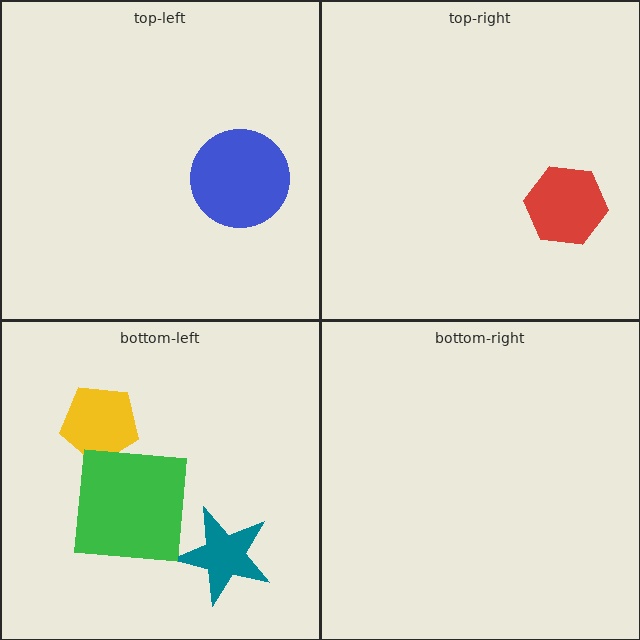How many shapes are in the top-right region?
1.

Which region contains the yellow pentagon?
The bottom-left region.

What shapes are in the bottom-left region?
The yellow pentagon, the teal star, the green square.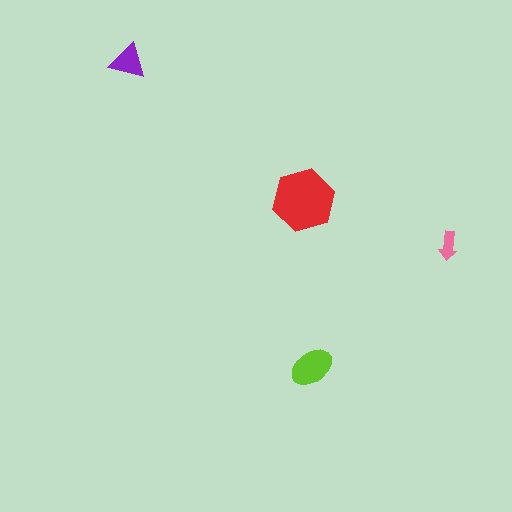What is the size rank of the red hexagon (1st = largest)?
1st.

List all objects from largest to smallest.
The red hexagon, the lime ellipse, the purple triangle, the pink arrow.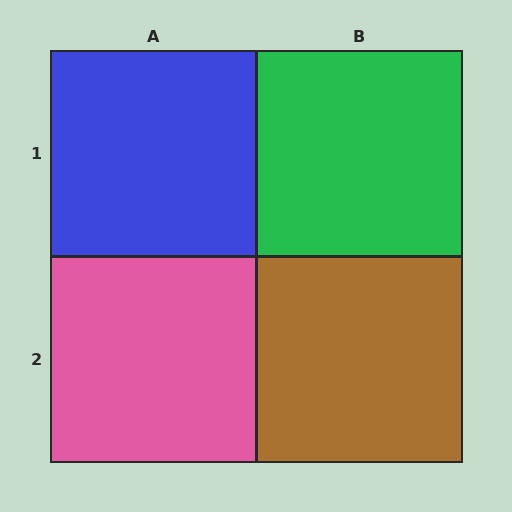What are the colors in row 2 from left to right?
Pink, brown.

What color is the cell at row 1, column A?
Blue.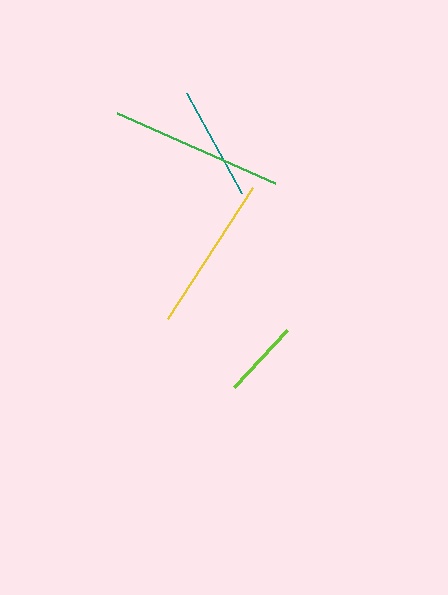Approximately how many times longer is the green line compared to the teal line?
The green line is approximately 1.5 times the length of the teal line.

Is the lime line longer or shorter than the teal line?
The teal line is longer than the lime line.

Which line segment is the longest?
The green line is the longest at approximately 173 pixels.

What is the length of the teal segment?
The teal segment is approximately 115 pixels long.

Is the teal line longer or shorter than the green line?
The green line is longer than the teal line.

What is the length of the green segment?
The green segment is approximately 173 pixels long.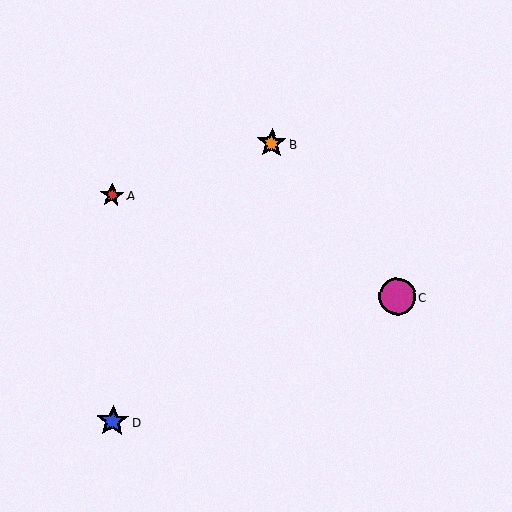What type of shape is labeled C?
Shape C is a magenta circle.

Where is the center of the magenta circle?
The center of the magenta circle is at (397, 296).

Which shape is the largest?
The magenta circle (labeled C) is the largest.